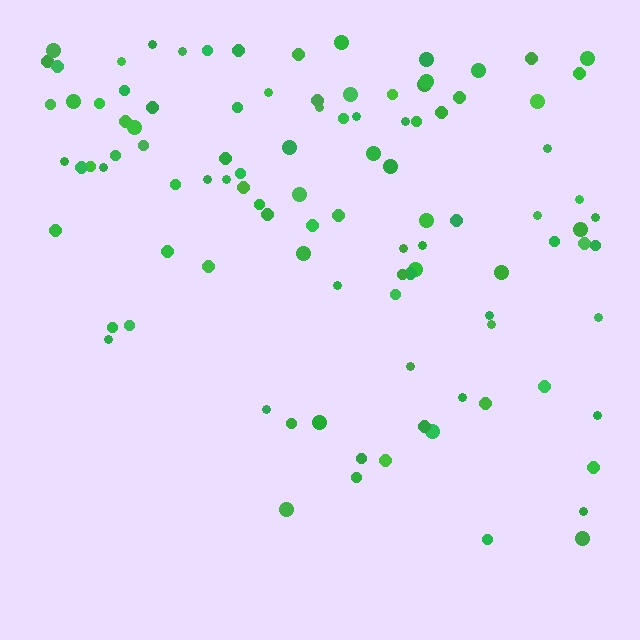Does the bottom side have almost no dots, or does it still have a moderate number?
Still a moderate number, just noticeably fewer than the top.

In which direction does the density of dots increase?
From bottom to top, with the top side densest.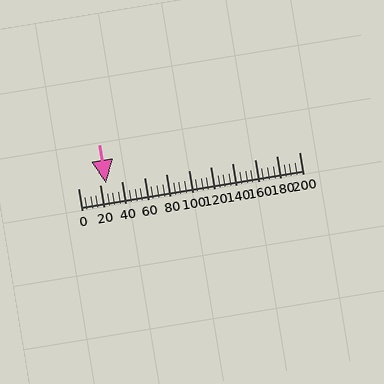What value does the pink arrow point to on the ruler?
The pink arrow points to approximately 25.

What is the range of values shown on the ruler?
The ruler shows values from 0 to 200.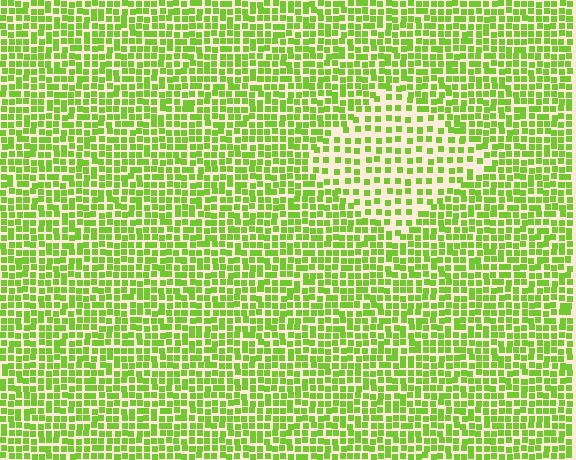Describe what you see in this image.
The image contains small lime elements arranged at two different densities. A diamond-shaped region is visible where the elements are less densely packed than the surrounding area.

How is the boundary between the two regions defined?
The boundary is defined by a change in element density (approximately 1.9x ratio). All elements are the same color, size, and shape.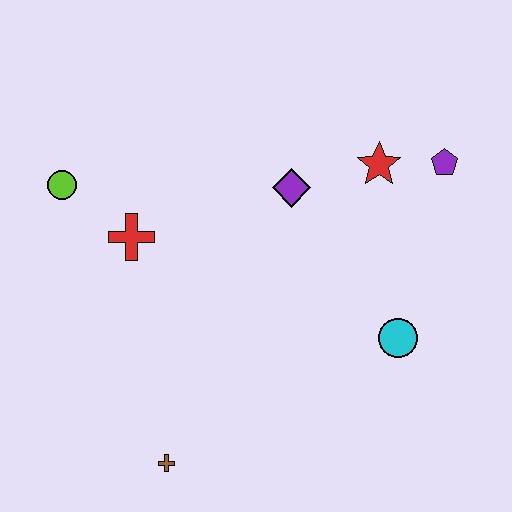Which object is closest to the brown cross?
The red cross is closest to the brown cross.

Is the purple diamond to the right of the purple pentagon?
No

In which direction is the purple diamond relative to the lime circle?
The purple diamond is to the right of the lime circle.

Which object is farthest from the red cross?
The purple pentagon is farthest from the red cross.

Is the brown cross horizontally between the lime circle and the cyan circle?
Yes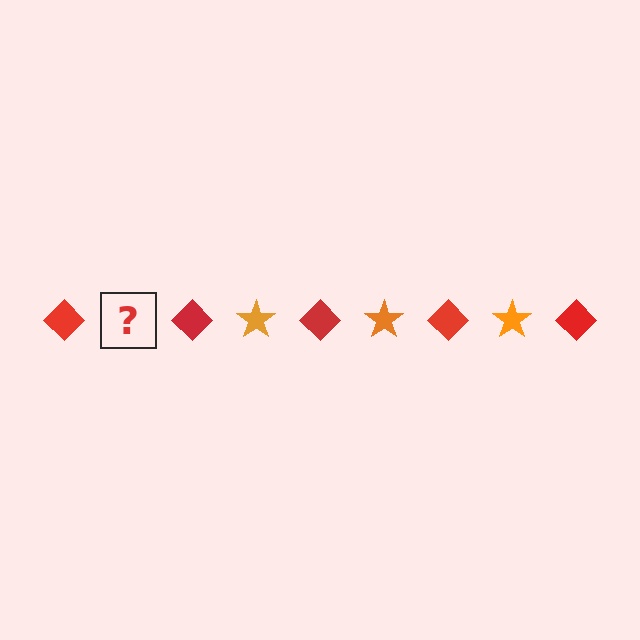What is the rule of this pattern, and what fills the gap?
The rule is that the pattern alternates between red diamond and orange star. The gap should be filled with an orange star.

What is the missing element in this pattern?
The missing element is an orange star.